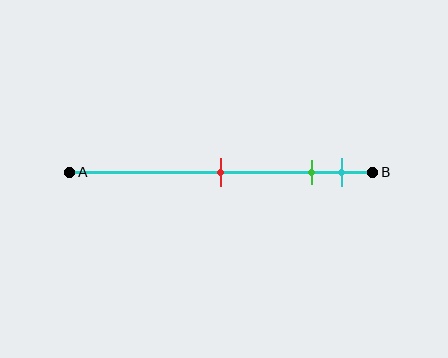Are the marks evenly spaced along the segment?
No, the marks are not evenly spaced.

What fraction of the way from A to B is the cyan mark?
The cyan mark is approximately 90% (0.9) of the way from A to B.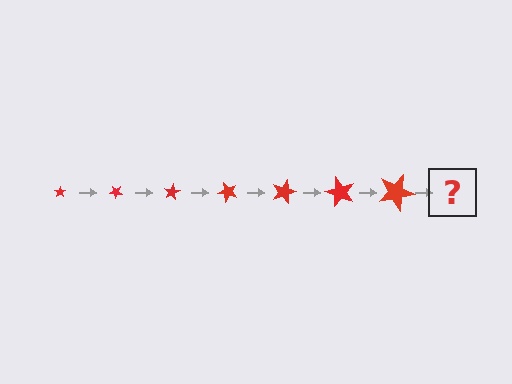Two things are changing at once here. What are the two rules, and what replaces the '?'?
The two rules are that the star grows larger each step and it rotates 40 degrees each step. The '?' should be a star, larger than the previous one and rotated 280 degrees from the start.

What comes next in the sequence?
The next element should be a star, larger than the previous one and rotated 280 degrees from the start.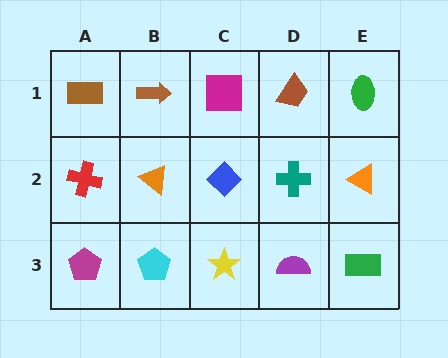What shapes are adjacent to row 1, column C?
A blue diamond (row 2, column C), a brown arrow (row 1, column B), a brown trapezoid (row 1, column D).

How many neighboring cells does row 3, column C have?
3.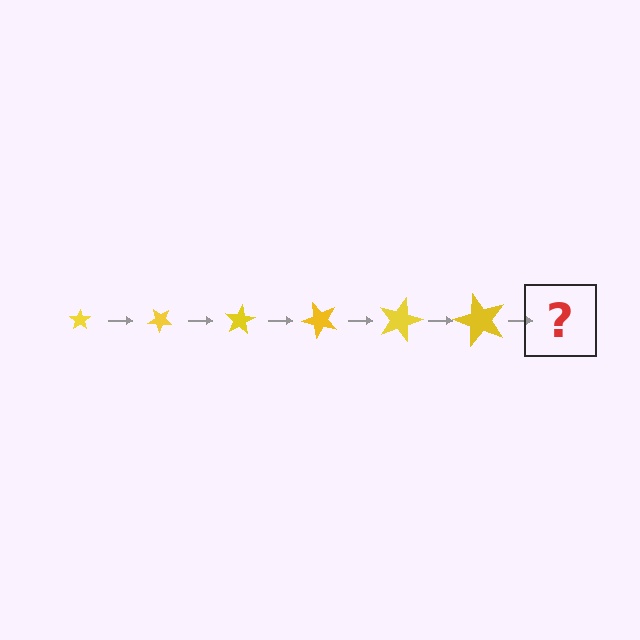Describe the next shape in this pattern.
It should be a star, larger than the previous one and rotated 240 degrees from the start.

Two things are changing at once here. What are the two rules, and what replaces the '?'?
The two rules are that the star grows larger each step and it rotates 40 degrees each step. The '?' should be a star, larger than the previous one and rotated 240 degrees from the start.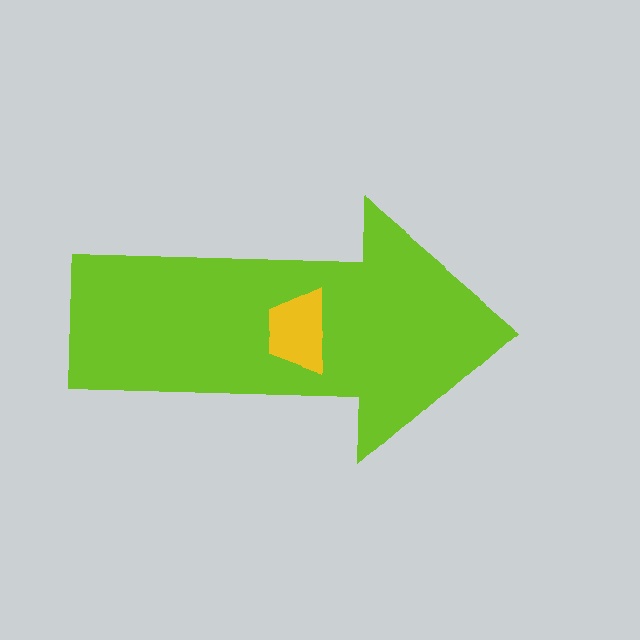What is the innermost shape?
The yellow trapezoid.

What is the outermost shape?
The lime arrow.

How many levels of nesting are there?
2.